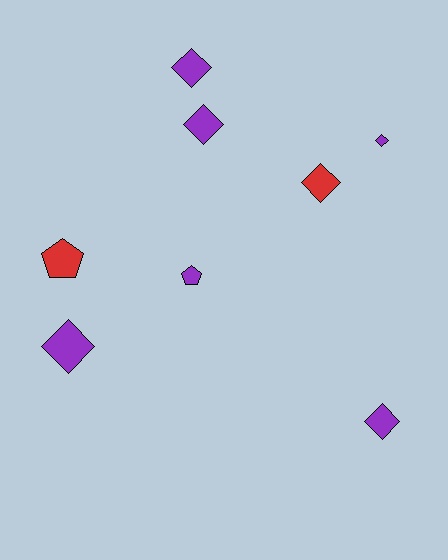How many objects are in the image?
There are 8 objects.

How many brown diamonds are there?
There are no brown diamonds.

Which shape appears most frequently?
Diamond, with 6 objects.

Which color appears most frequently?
Purple, with 6 objects.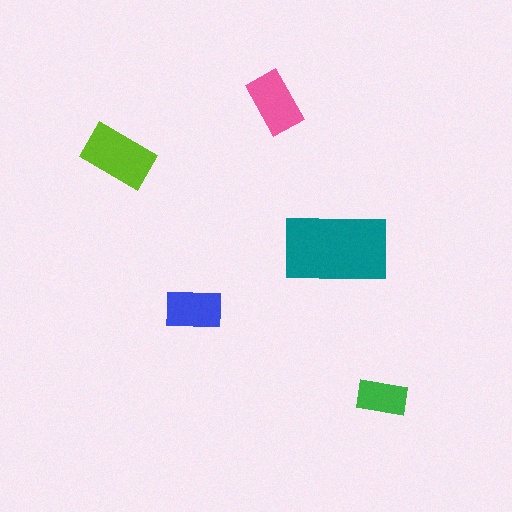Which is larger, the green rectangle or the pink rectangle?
The pink one.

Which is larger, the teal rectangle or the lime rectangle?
The teal one.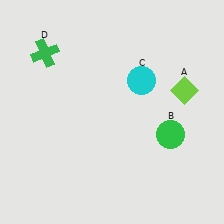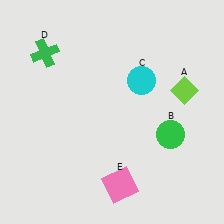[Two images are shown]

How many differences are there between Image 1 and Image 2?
There is 1 difference between the two images.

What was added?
A pink square (E) was added in Image 2.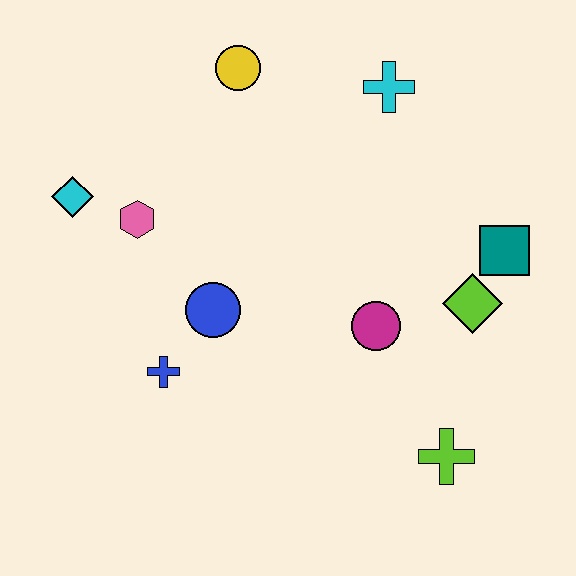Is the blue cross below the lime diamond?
Yes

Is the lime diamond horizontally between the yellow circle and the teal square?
Yes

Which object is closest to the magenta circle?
The lime diamond is closest to the magenta circle.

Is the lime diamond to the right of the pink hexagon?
Yes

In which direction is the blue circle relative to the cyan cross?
The blue circle is below the cyan cross.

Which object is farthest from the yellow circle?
The lime cross is farthest from the yellow circle.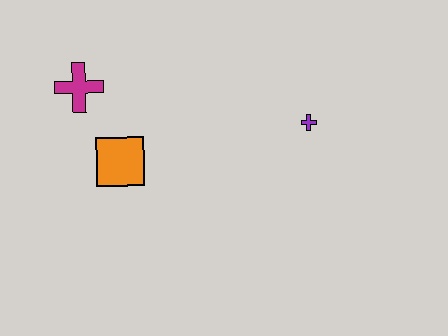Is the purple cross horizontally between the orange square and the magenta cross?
No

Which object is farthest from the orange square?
The purple cross is farthest from the orange square.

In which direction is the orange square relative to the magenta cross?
The orange square is below the magenta cross.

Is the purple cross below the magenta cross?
Yes